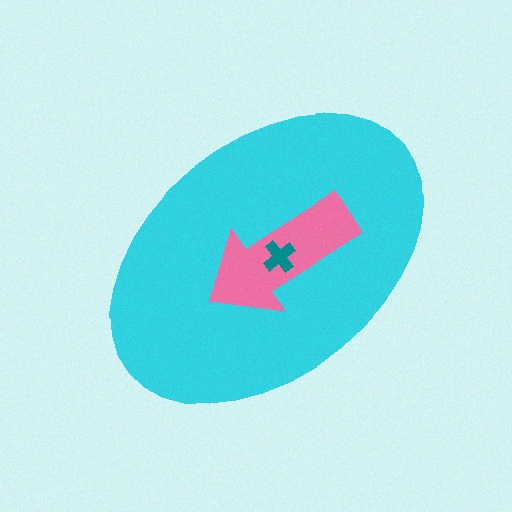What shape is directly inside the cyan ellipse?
The pink arrow.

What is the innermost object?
The teal cross.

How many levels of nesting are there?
3.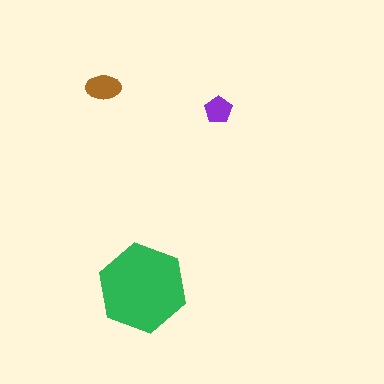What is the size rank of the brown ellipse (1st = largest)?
2nd.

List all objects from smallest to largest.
The purple pentagon, the brown ellipse, the green hexagon.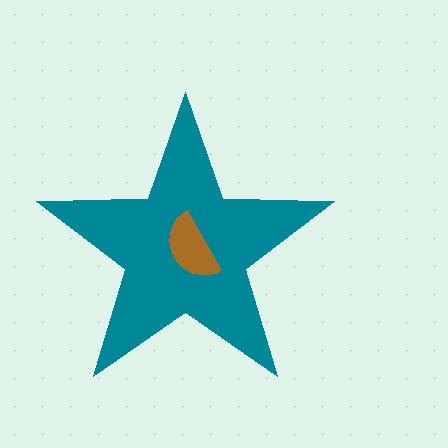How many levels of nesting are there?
2.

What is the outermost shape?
The teal star.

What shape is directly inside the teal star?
The brown semicircle.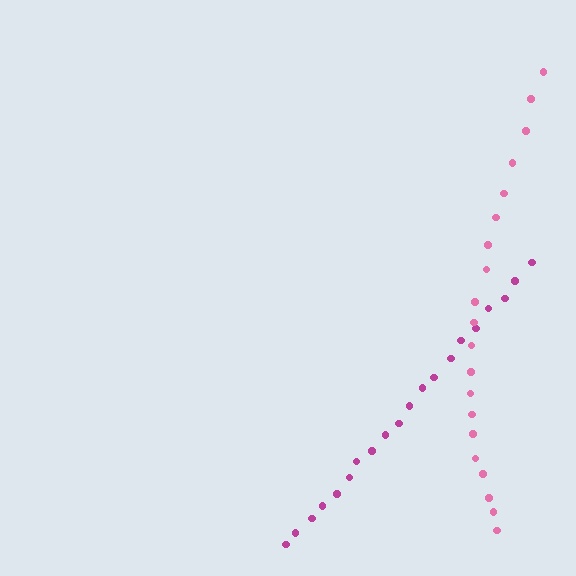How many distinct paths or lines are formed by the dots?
There are 2 distinct paths.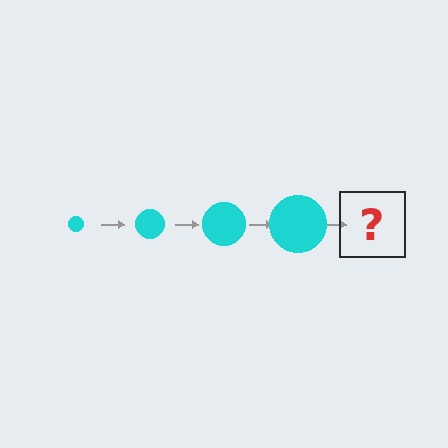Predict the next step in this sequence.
The next step is a cyan circle, larger than the previous one.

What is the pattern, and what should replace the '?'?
The pattern is that the circle gets progressively larger each step. The '?' should be a cyan circle, larger than the previous one.